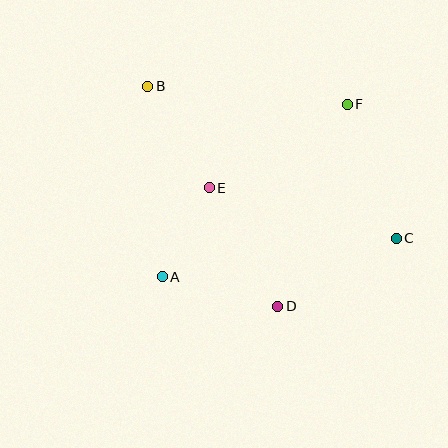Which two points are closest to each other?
Points A and E are closest to each other.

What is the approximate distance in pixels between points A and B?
The distance between A and B is approximately 191 pixels.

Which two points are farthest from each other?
Points B and C are farthest from each other.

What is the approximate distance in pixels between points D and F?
The distance between D and F is approximately 213 pixels.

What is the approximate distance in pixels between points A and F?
The distance between A and F is approximately 253 pixels.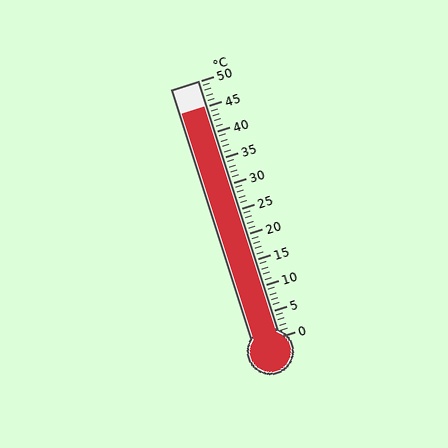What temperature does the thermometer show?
The thermometer shows approximately 45°C.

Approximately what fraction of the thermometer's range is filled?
The thermometer is filled to approximately 90% of its range.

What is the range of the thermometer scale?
The thermometer scale ranges from 0°C to 50°C.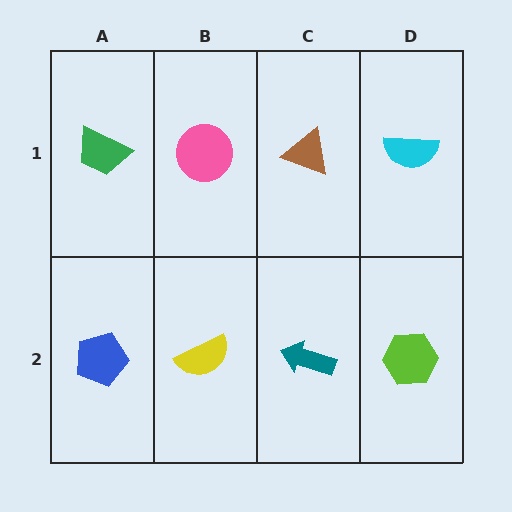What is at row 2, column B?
A yellow semicircle.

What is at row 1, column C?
A brown triangle.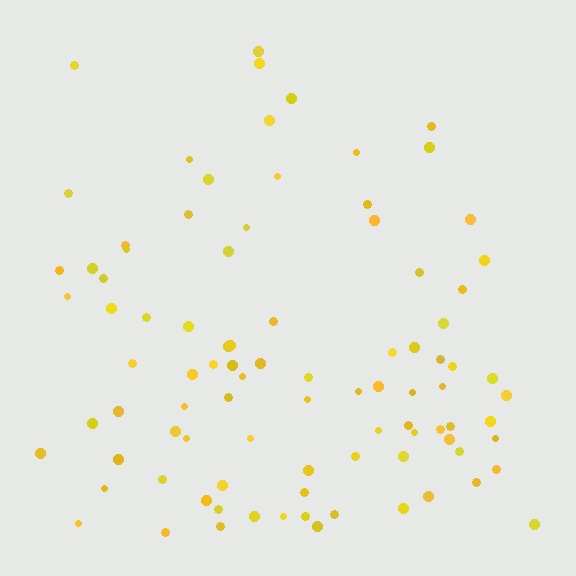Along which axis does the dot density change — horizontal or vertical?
Vertical.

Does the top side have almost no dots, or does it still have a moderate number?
Still a moderate number, just noticeably fewer than the bottom.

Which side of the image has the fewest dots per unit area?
The top.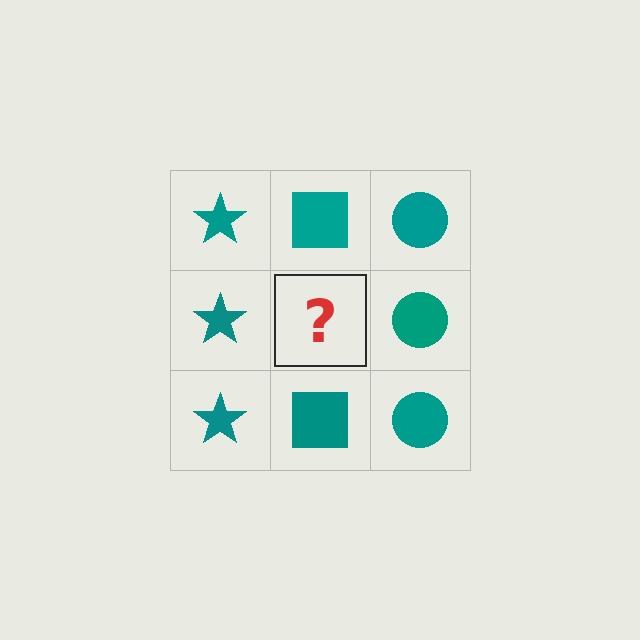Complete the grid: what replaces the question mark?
The question mark should be replaced with a teal square.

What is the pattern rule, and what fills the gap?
The rule is that each column has a consistent shape. The gap should be filled with a teal square.